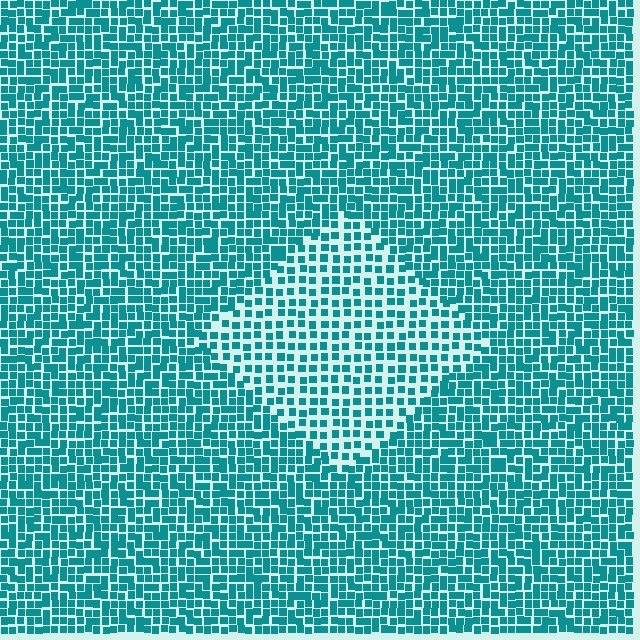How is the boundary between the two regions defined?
The boundary is defined by a change in element density (approximately 1.7x ratio). All elements are the same color, size, and shape.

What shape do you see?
I see a diamond.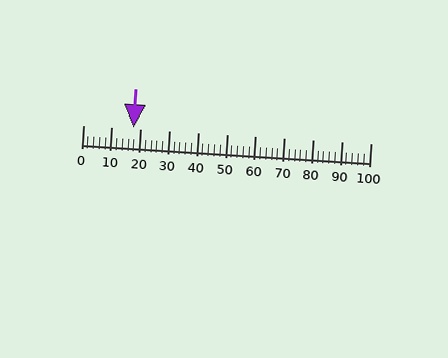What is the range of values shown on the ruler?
The ruler shows values from 0 to 100.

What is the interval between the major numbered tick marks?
The major tick marks are spaced 10 units apart.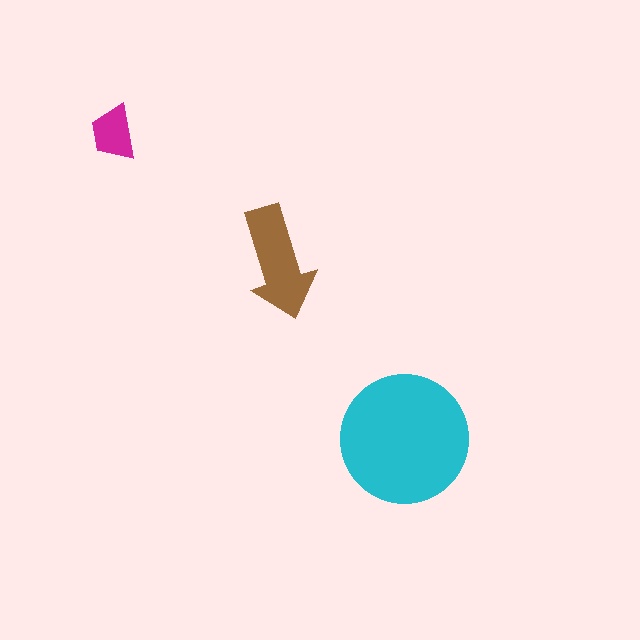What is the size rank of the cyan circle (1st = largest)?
1st.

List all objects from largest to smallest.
The cyan circle, the brown arrow, the magenta trapezoid.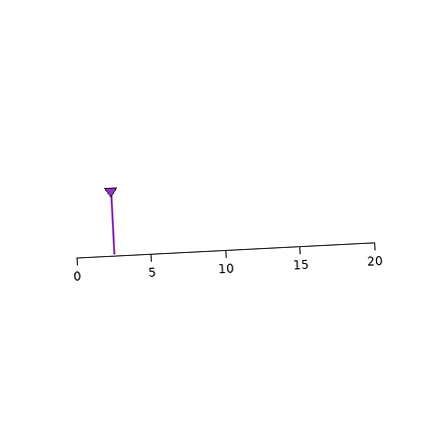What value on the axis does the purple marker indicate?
The marker indicates approximately 2.5.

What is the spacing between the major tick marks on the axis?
The major ticks are spaced 5 apart.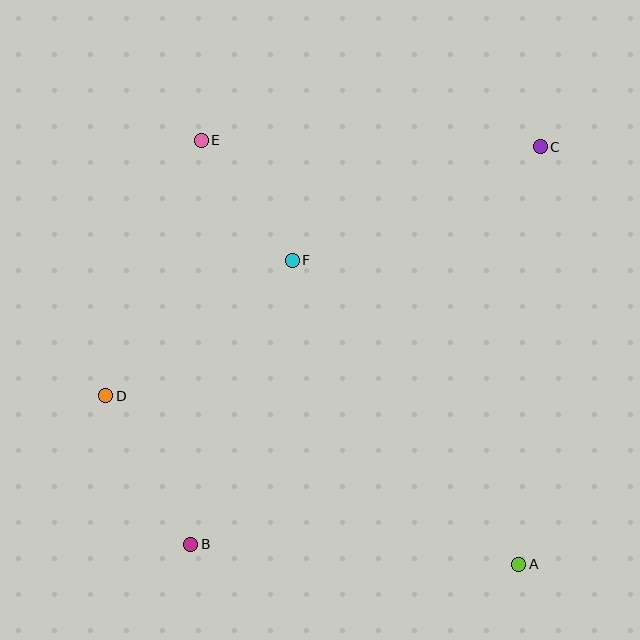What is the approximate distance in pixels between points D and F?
The distance between D and F is approximately 230 pixels.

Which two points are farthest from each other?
Points A and E are farthest from each other.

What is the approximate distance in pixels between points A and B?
The distance between A and B is approximately 328 pixels.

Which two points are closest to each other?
Points E and F are closest to each other.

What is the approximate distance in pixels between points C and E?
The distance between C and E is approximately 339 pixels.